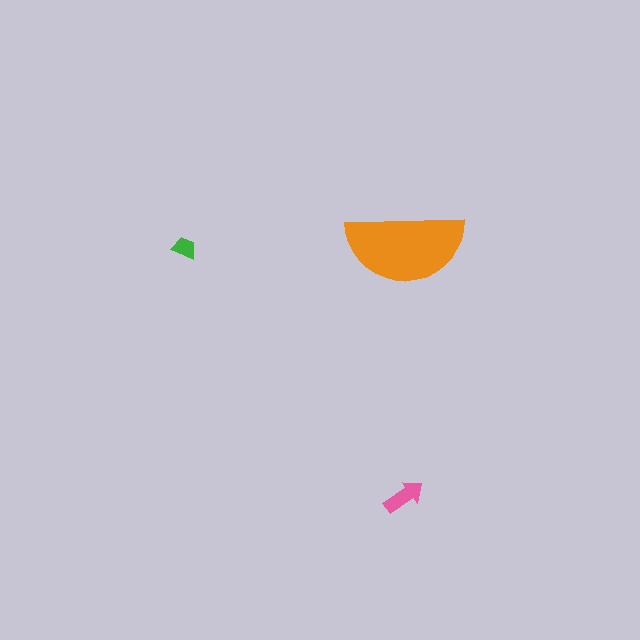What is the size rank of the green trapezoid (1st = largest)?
3rd.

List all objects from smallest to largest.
The green trapezoid, the pink arrow, the orange semicircle.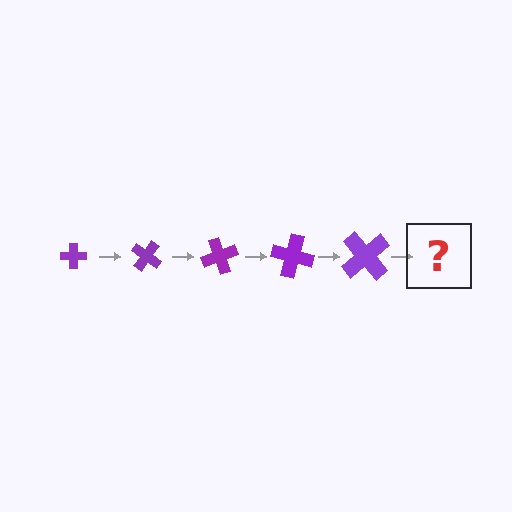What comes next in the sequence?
The next element should be a cross, larger than the previous one and rotated 175 degrees from the start.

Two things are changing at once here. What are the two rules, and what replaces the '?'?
The two rules are that the cross grows larger each step and it rotates 35 degrees each step. The '?' should be a cross, larger than the previous one and rotated 175 degrees from the start.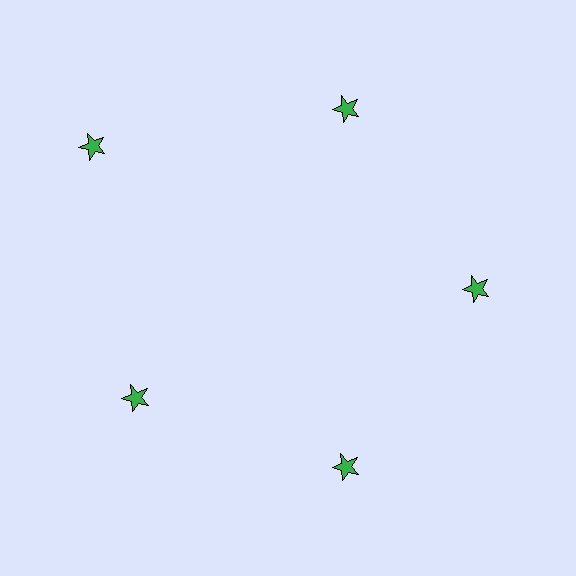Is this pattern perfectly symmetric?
No. The 5 green stars are arranged in a ring, but one element near the 10 o'clock position is pushed outward from the center, breaking the 5-fold rotational symmetry.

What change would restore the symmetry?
The symmetry would be restored by moving it inward, back onto the ring so that all 5 stars sit at equal angles and equal distance from the center.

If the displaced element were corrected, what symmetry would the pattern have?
It would have 5-fold rotational symmetry — the pattern would map onto itself every 72 degrees.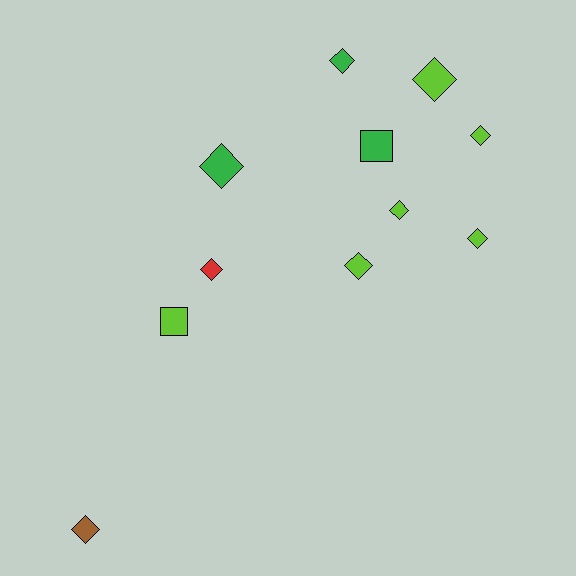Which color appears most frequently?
Lime, with 6 objects.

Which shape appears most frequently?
Diamond, with 9 objects.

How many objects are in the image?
There are 11 objects.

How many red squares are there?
There are no red squares.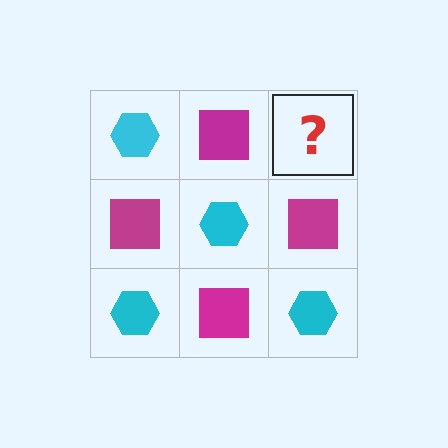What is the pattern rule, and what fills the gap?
The rule is that it alternates cyan hexagon and magenta square in a checkerboard pattern. The gap should be filled with a cyan hexagon.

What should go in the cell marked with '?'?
The missing cell should contain a cyan hexagon.